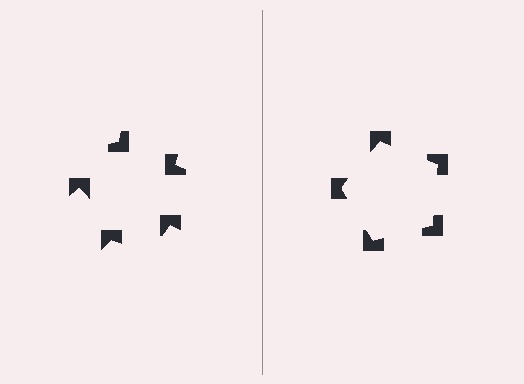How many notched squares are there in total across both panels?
10 — 5 on each side.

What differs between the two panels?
The notched squares are positioned identically on both sides; only the wedge orientations differ. On the right they align to a pentagon; on the left they are misaligned.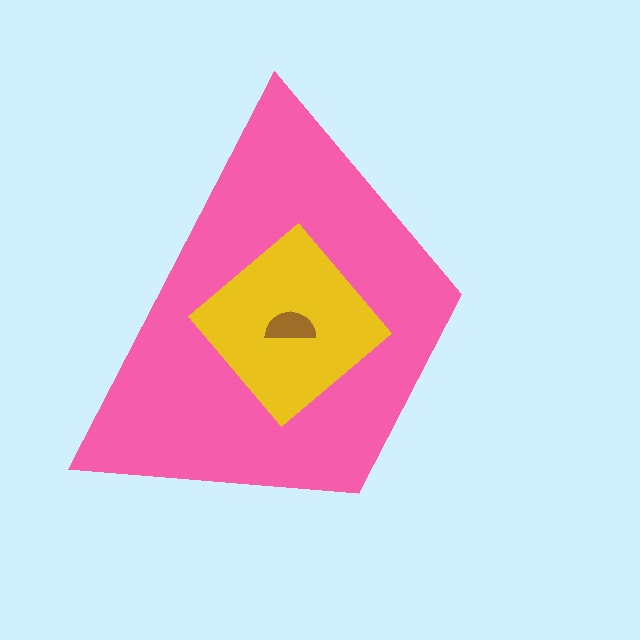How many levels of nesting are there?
3.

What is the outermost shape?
The pink trapezoid.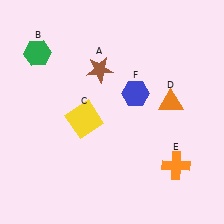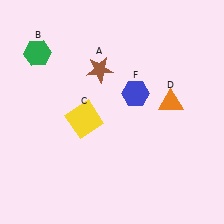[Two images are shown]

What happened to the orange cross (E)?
The orange cross (E) was removed in Image 2. It was in the bottom-right area of Image 1.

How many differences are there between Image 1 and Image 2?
There is 1 difference between the two images.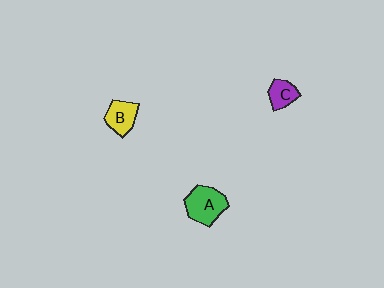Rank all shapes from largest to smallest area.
From largest to smallest: A (green), B (yellow), C (purple).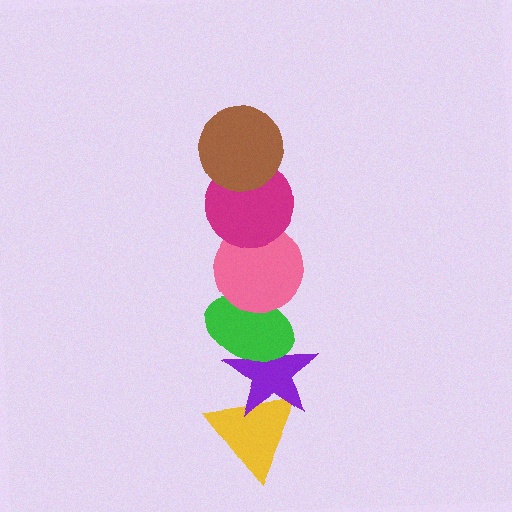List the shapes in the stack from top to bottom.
From top to bottom: the brown circle, the magenta circle, the pink circle, the green ellipse, the purple star, the yellow triangle.